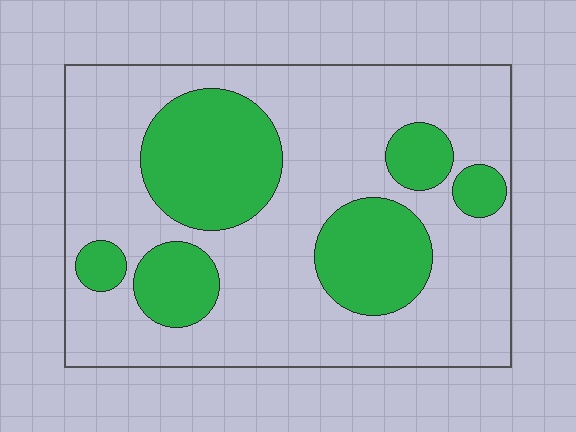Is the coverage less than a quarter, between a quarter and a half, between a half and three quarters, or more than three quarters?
Between a quarter and a half.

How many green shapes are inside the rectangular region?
6.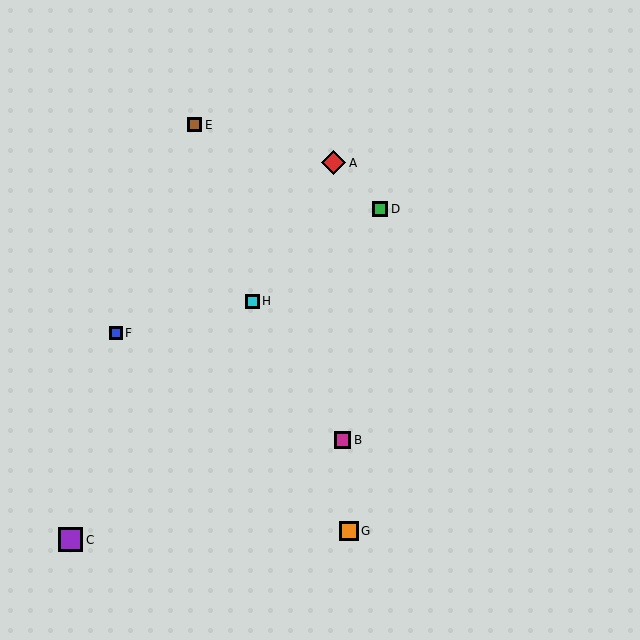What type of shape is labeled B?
Shape B is a magenta square.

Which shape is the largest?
The red diamond (labeled A) is the largest.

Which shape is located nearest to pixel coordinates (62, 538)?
The purple square (labeled C) at (71, 540) is nearest to that location.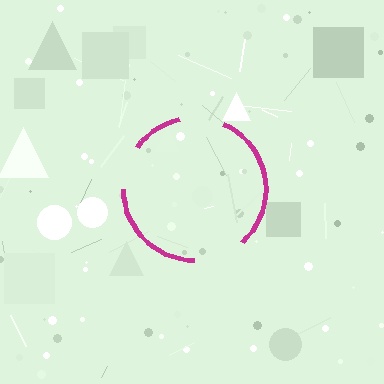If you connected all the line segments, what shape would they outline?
They would outline a circle.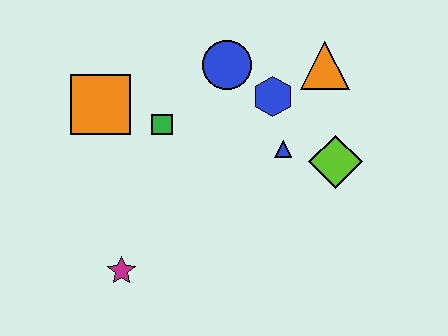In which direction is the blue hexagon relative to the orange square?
The blue hexagon is to the right of the orange square.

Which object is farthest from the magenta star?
The orange triangle is farthest from the magenta star.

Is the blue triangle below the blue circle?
Yes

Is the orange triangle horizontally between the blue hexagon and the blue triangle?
No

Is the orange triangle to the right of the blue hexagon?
Yes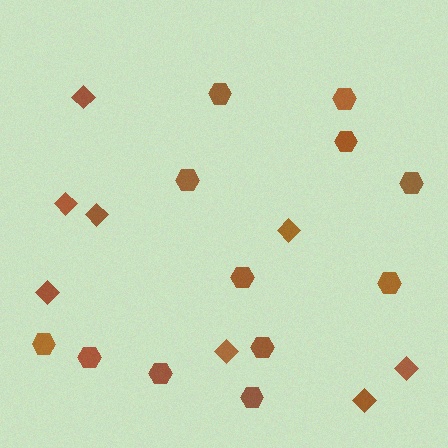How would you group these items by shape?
There are 2 groups: one group of diamonds (8) and one group of hexagons (12).